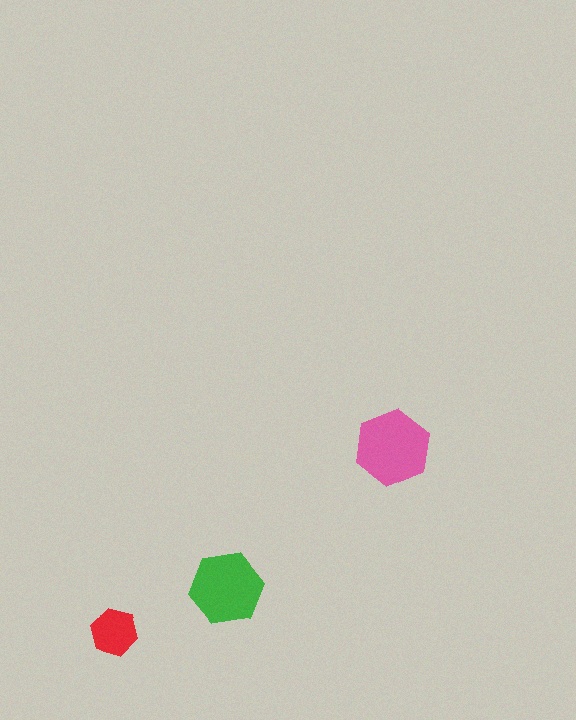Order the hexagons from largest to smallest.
the pink one, the green one, the red one.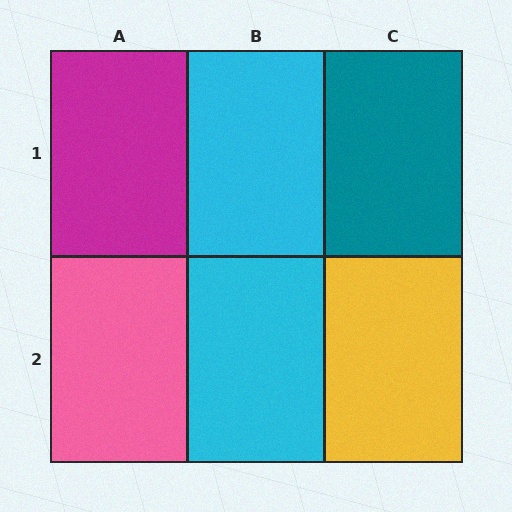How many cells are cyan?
2 cells are cyan.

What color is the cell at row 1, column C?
Teal.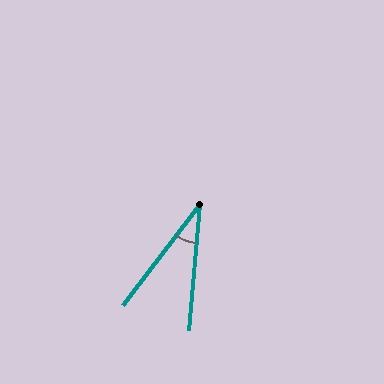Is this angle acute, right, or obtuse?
It is acute.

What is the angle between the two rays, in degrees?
Approximately 33 degrees.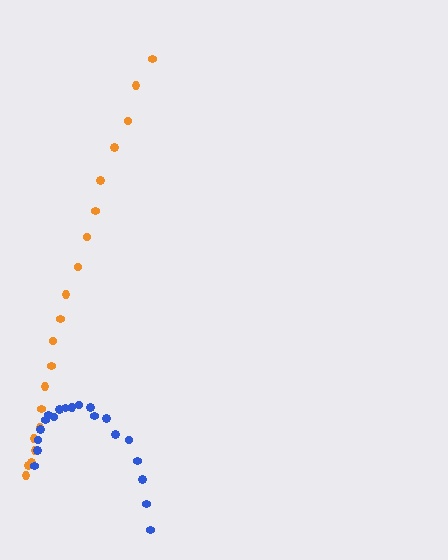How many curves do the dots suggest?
There are 2 distinct paths.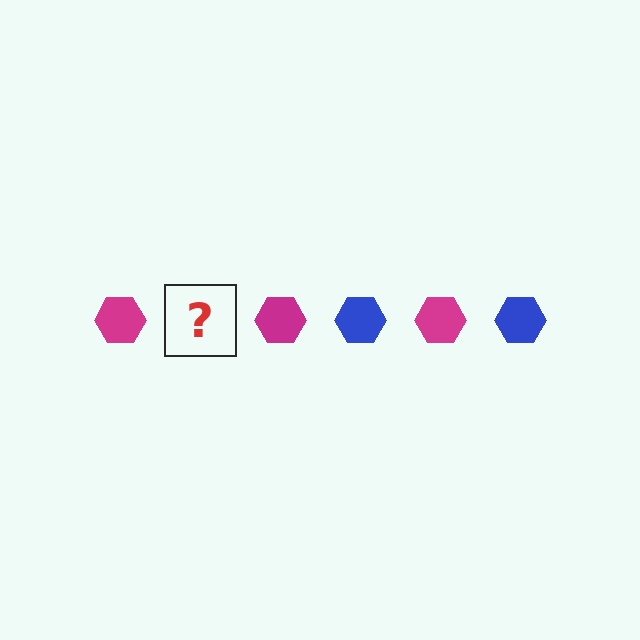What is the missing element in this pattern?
The missing element is a blue hexagon.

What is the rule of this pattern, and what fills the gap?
The rule is that the pattern cycles through magenta, blue hexagons. The gap should be filled with a blue hexagon.